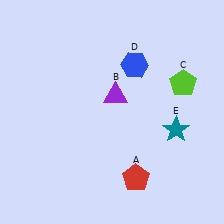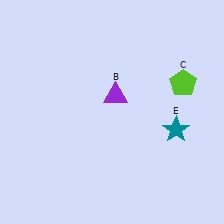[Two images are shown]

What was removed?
The blue hexagon (D), the red pentagon (A) were removed in Image 2.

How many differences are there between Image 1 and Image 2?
There are 2 differences between the two images.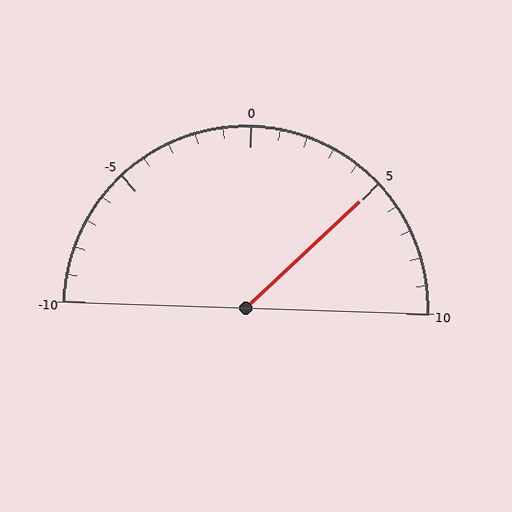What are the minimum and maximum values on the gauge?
The gauge ranges from -10 to 10.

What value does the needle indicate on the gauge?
The needle indicates approximately 5.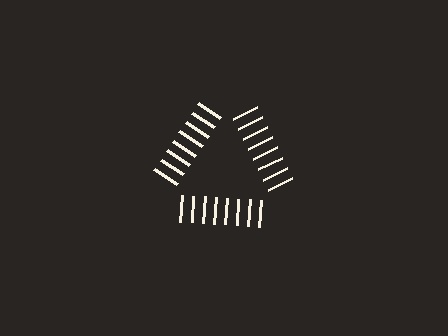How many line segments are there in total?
24 — 8 along each of the 3 edges.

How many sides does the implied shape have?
3 sides — the line-ends trace a triangle.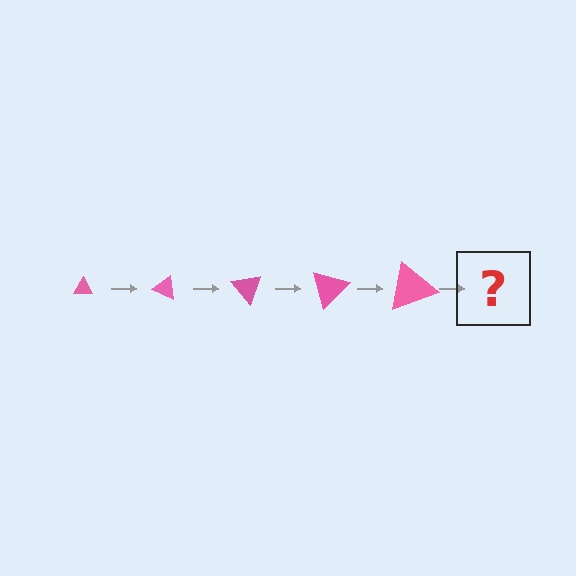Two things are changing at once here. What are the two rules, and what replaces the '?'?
The two rules are that the triangle grows larger each step and it rotates 25 degrees each step. The '?' should be a triangle, larger than the previous one and rotated 125 degrees from the start.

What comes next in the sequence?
The next element should be a triangle, larger than the previous one and rotated 125 degrees from the start.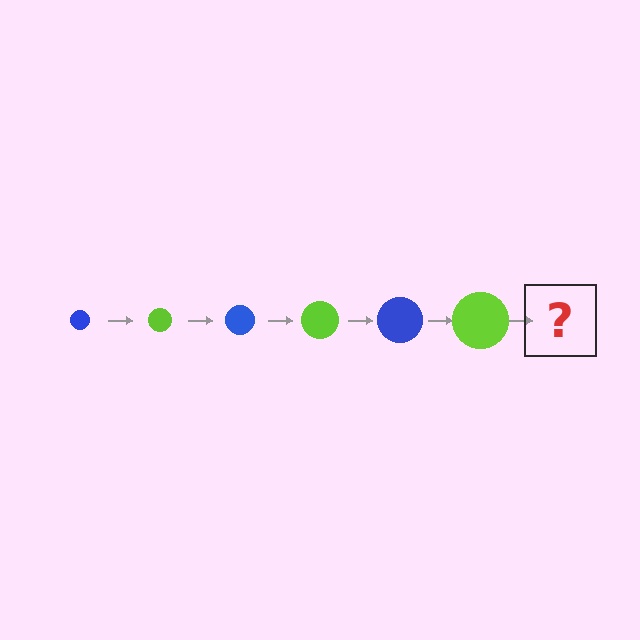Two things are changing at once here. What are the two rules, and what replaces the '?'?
The two rules are that the circle grows larger each step and the color cycles through blue and lime. The '?' should be a blue circle, larger than the previous one.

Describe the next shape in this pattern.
It should be a blue circle, larger than the previous one.